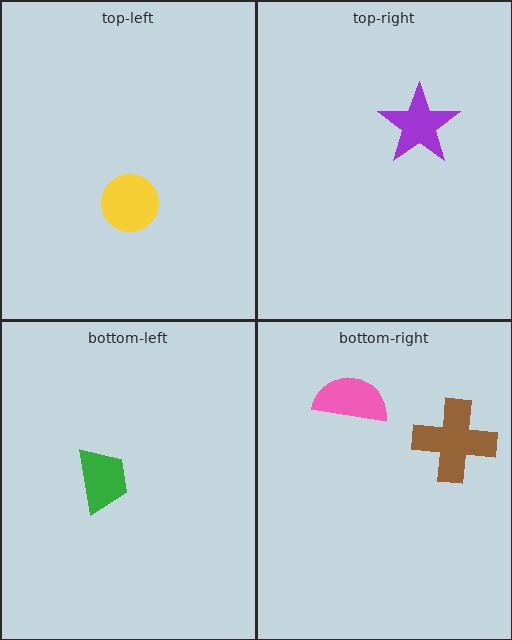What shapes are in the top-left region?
The yellow circle.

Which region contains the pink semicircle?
The bottom-right region.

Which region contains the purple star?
The top-right region.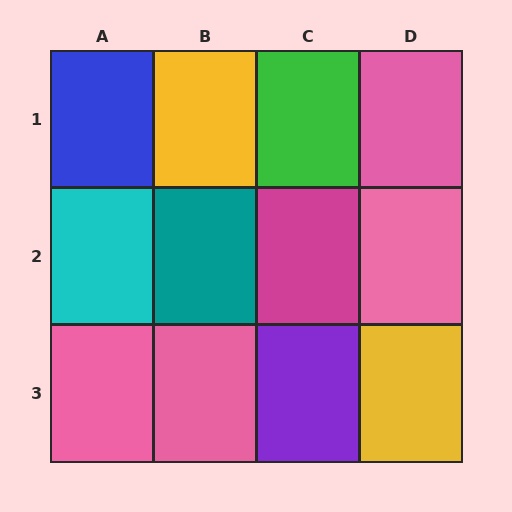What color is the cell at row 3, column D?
Yellow.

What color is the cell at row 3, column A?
Pink.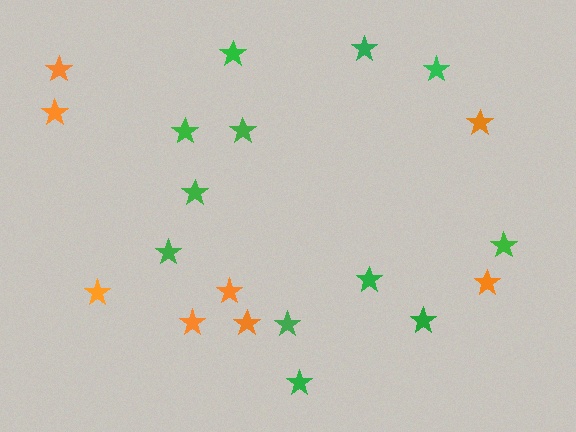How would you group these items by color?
There are 2 groups: one group of orange stars (8) and one group of green stars (12).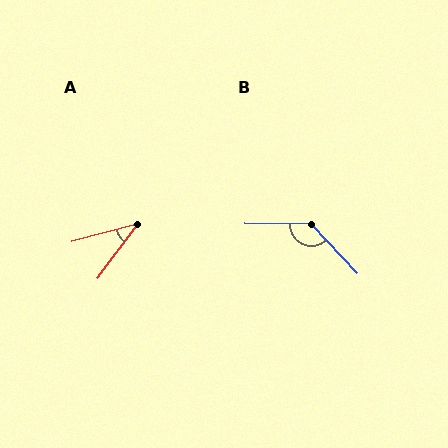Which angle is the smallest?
A, at approximately 39 degrees.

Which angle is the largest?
B, at approximately 134 degrees.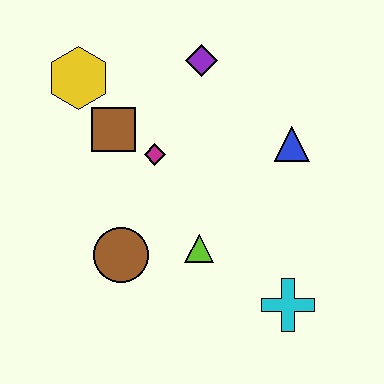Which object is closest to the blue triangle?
The purple diamond is closest to the blue triangle.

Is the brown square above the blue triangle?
Yes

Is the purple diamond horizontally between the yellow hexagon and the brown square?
No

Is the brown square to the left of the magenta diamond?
Yes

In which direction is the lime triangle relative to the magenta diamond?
The lime triangle is below the magenta diamond.